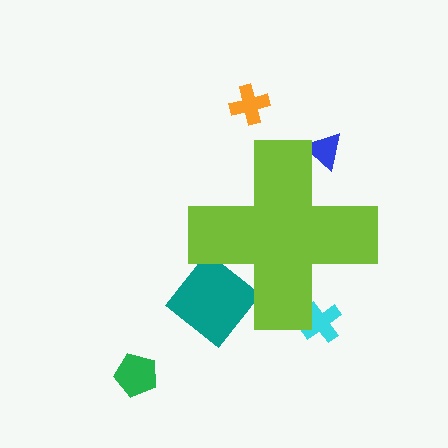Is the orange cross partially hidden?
No, the orange cross is fully visible.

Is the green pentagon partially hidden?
No, the green pentagon is fully visible.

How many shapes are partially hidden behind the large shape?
4 shapes are partially hidden.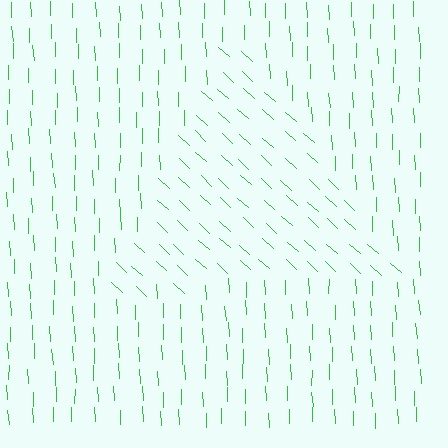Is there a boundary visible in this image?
Yes, there is a texture boundary formed by a change in line orientation.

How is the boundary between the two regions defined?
The boundary is defined purely by a change in line orientation (approximately 45 degrees difference). All lines are the same color and thickness.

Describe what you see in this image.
The image is filled with small green line segments. A triangle region in the image has lines oriented differently from the surrounding lines, creating a visible texture boundary.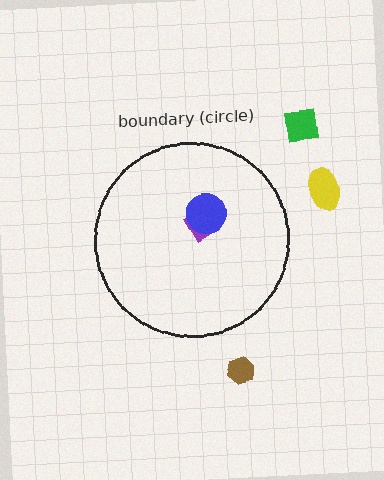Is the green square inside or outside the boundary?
Outside.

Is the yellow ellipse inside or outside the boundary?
Outside.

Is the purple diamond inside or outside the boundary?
Inside.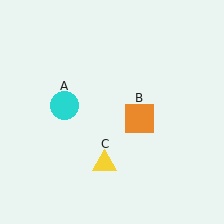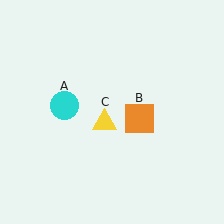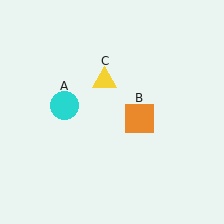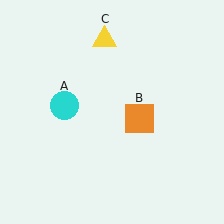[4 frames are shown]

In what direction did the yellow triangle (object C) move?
The yellow triangle (object C) moved up.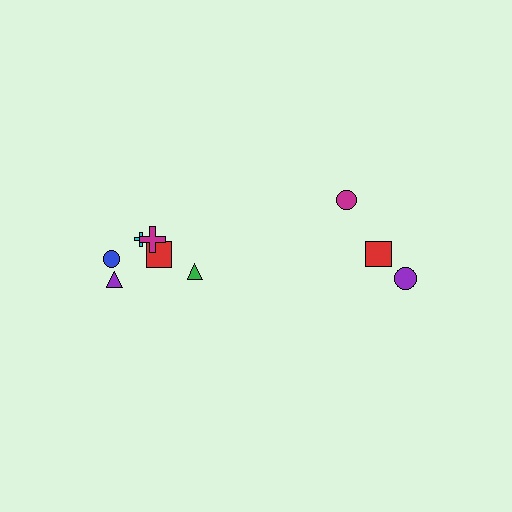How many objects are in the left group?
There are 6 objects.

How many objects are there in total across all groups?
There are 9 objects.